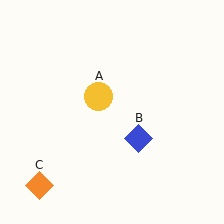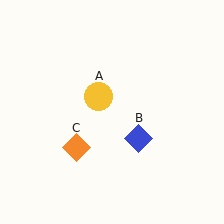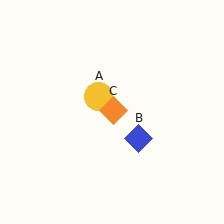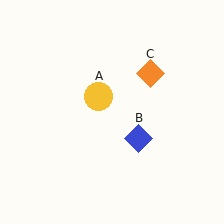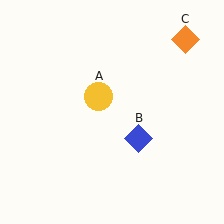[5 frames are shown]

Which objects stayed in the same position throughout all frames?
Yellow circle (object A) and blue diamond (object B) remained stationary.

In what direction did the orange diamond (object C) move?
The orange diamond (object C) moved up and to the right.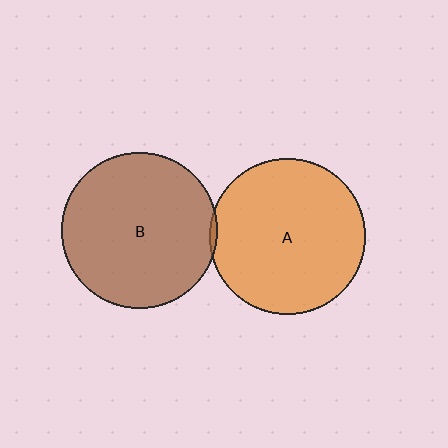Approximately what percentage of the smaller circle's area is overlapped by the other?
Approximately 5%.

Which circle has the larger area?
Circle A (orange).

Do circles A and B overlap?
Yes.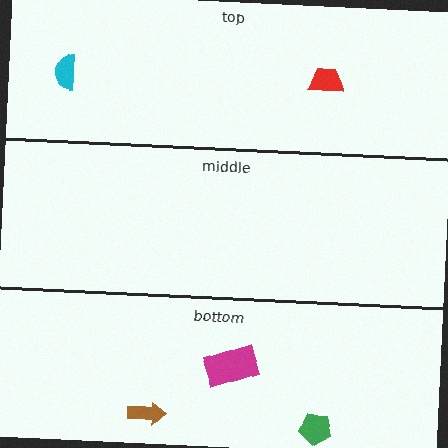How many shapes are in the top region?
2.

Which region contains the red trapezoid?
The top region.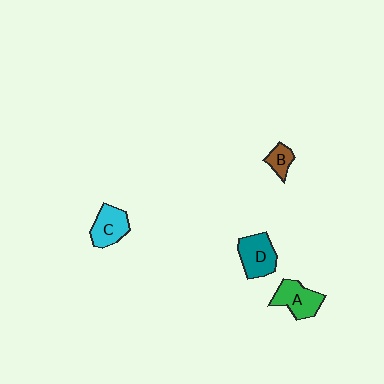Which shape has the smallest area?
Shape B (brown).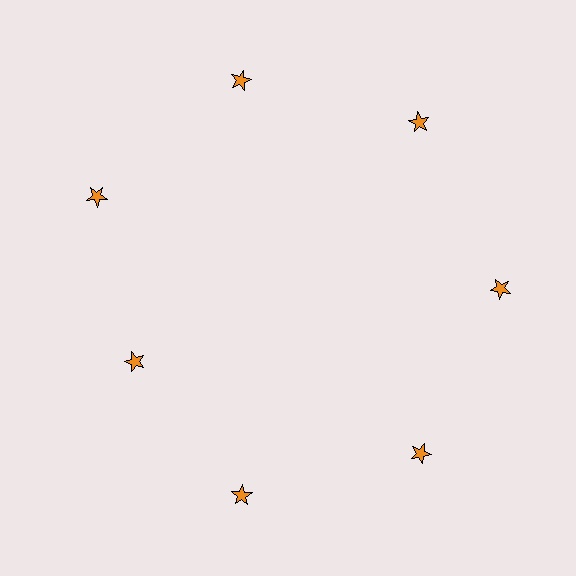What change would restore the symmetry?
The symmetry would be restored by moving it outward, back onto the ring so that all 7 stars sit at equal angles and equal distance from the center.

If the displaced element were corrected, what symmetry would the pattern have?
It would have 7-fold rotational symmetry — the pattern would map onto itself every 51 degrees.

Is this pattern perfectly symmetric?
No. The 7 orange stars are arranged in a ring, but one element near the 8 o'clock position is pulled inward toward the center, breaking the 7-fold rotational symmetry.